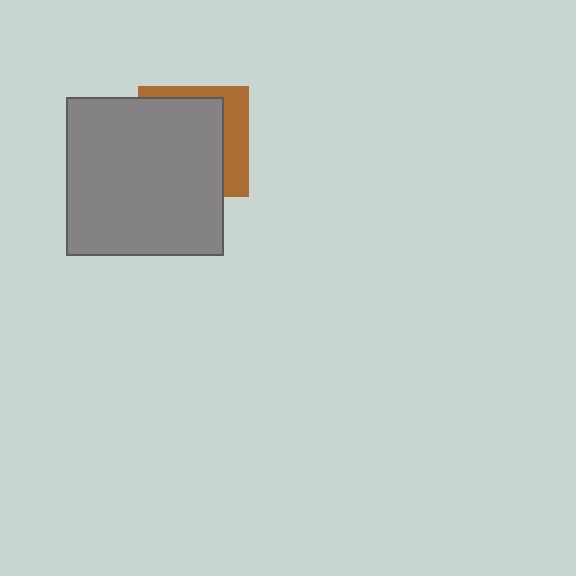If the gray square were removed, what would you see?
You would see the complete brown square.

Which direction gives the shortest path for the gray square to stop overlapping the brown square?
Moving toward the lower-left gives the shortest separation.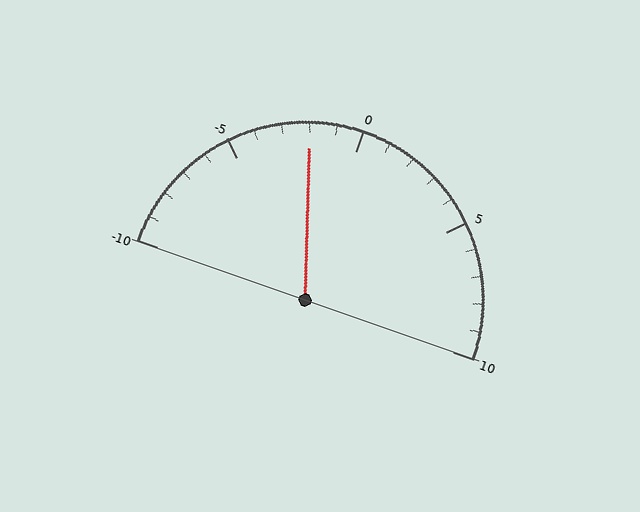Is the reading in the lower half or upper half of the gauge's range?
The reading is in the lower half of the range (-10 to 10).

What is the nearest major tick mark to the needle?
The nearest major tick mark is 0.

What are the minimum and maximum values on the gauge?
The gauge ranges from -10 to 10.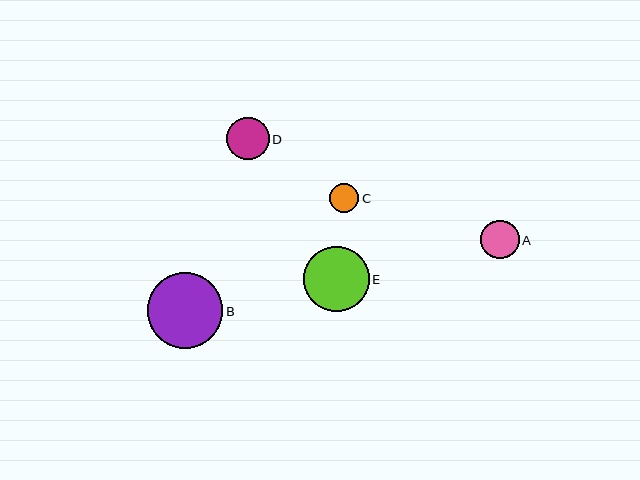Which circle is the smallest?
Circle C is the smallest with a size of approximately 29 pixels.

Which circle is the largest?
Circle B is the largest with a size of approximately 75 pixels.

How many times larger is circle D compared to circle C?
Circle D is approximately 1.5 times the size of circle C.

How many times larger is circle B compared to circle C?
Circle B is approximately 2.6 times the size of circle C.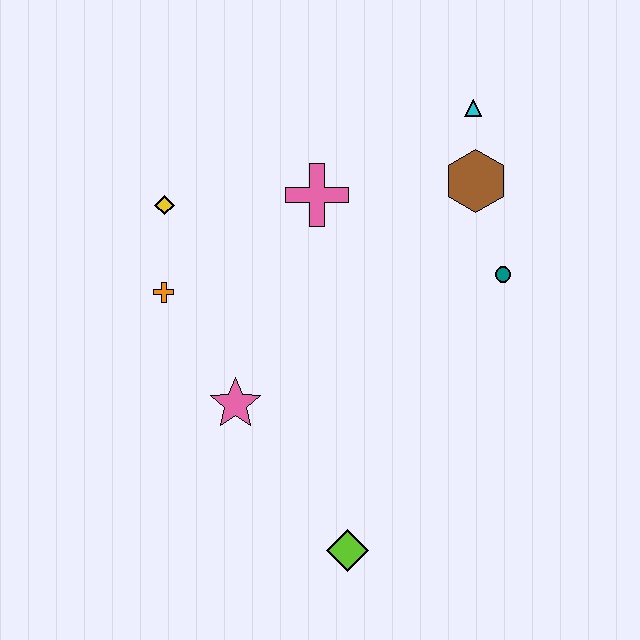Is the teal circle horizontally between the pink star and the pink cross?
No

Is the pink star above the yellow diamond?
No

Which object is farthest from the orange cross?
The cyan triangle is farthest from the orange cross.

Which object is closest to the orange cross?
The yellow diamond is closest to the orange cross.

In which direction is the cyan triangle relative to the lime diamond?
The cyan triangle is above the lime diamond.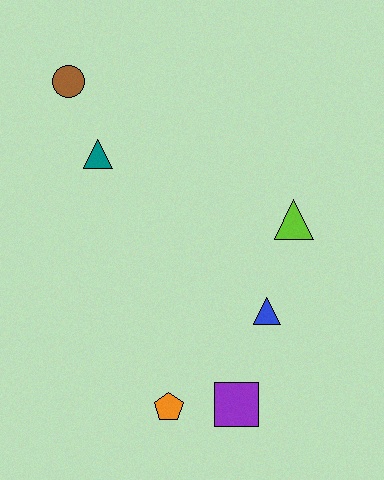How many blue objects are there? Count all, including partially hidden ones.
There is 1 blue object.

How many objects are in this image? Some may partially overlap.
There are 6 objects.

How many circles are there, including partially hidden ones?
There is 1 circle.